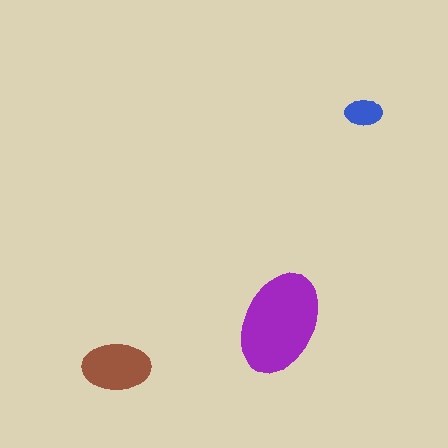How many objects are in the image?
There are 3 objects in the image.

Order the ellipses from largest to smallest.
the purple one, the brown one, the blue one.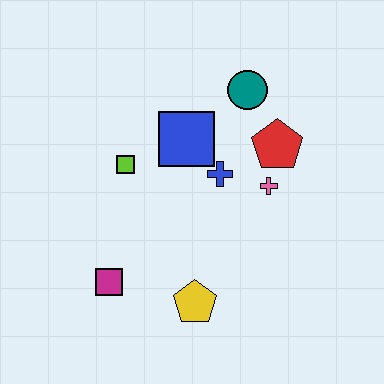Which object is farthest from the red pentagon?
The magenta square is farthest from the red pentagon.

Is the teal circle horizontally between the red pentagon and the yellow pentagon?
Yes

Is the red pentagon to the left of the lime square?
No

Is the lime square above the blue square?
No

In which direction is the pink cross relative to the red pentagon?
The pink cross is below the red pentagon.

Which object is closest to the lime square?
The blue square is closest to the lime square.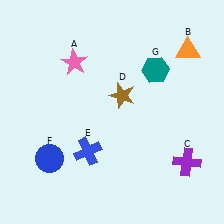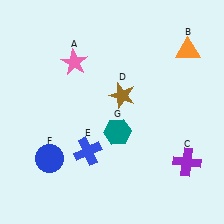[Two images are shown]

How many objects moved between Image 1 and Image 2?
1 object moved between the two images.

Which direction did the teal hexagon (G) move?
The teal hexagon (G) moved down.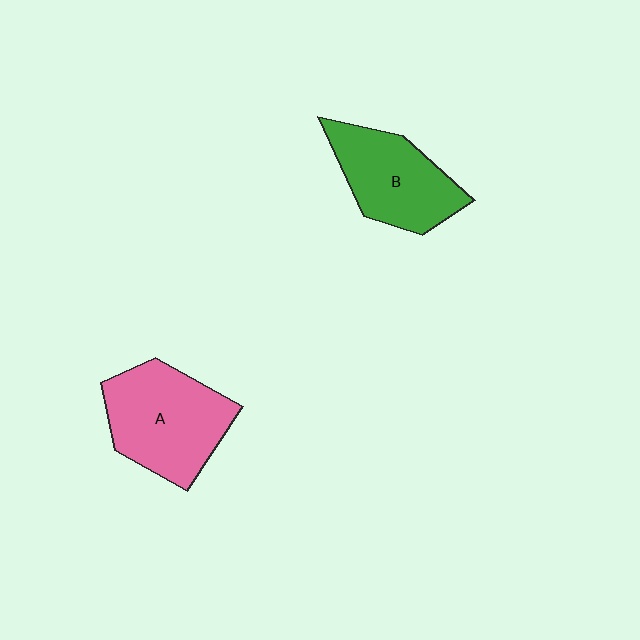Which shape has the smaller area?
Shape B (green).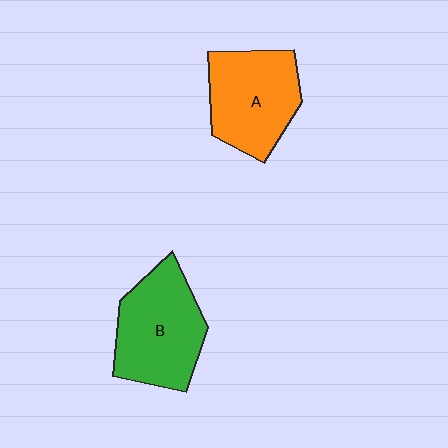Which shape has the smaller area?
Shape A (orange).